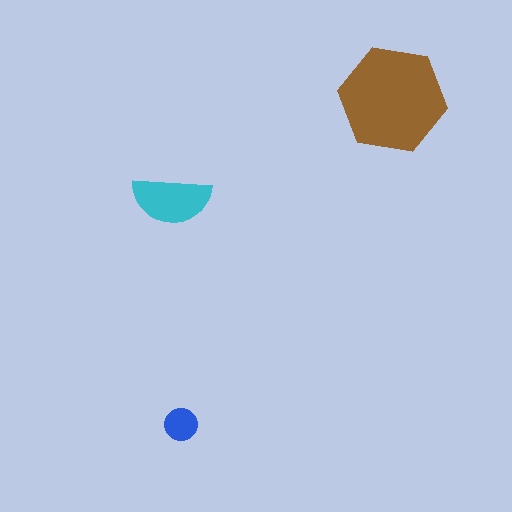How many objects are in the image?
There are 3 objects in the image.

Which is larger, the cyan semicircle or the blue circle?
The cyan semicircle.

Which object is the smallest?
The blue circle.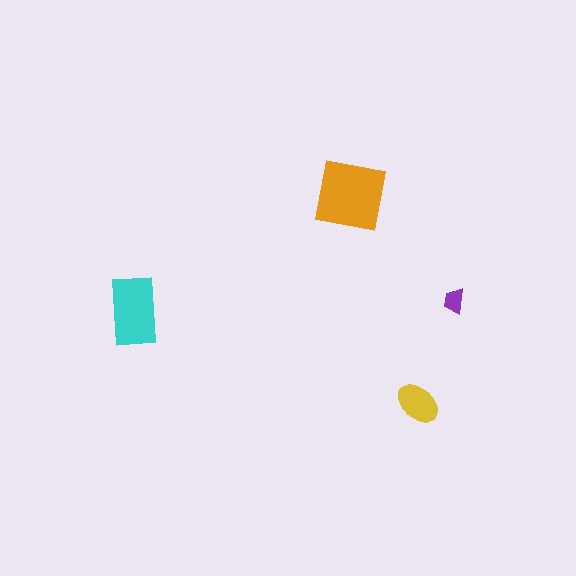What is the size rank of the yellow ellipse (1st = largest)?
3rd.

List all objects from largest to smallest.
The orange square, the cyan rectangle, the yellow ellipse, the purple trapezoid.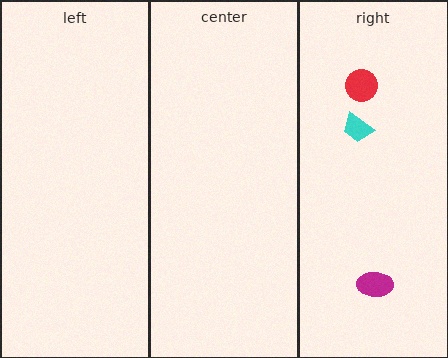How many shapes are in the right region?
3.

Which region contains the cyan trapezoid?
The right region.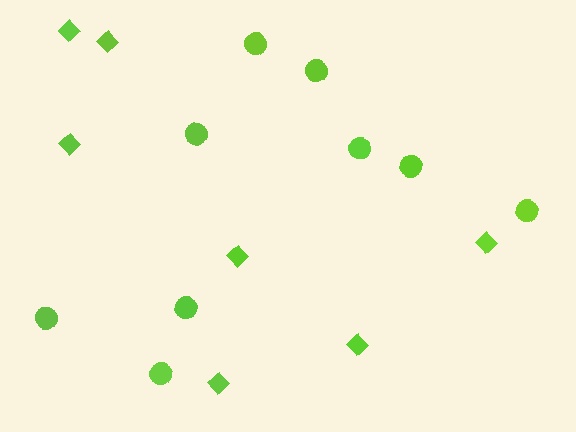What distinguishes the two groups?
There are 2 groups: one group of circles (9) and one group of diamonds (7).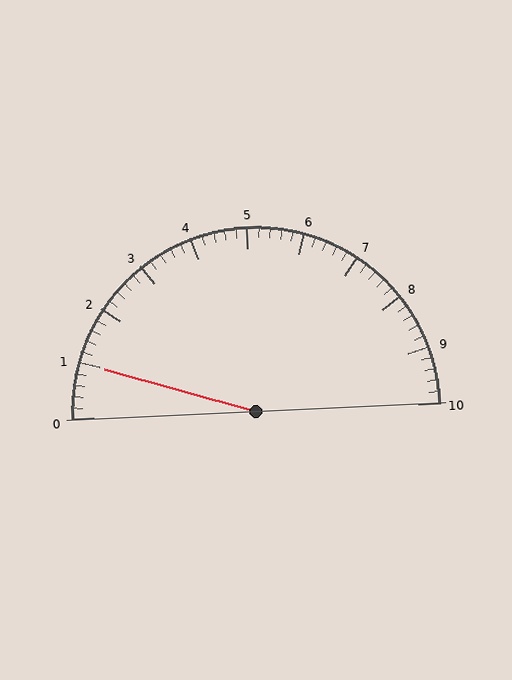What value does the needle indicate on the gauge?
The needle indicates approximately 1.0.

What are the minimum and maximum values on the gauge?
The gauge ranges from 0 to 10.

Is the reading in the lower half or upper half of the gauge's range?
The reading is in the lower half of the range (0 to 10).